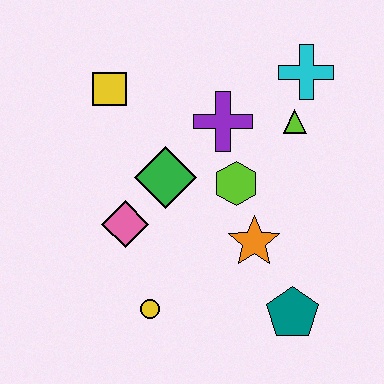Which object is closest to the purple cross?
The lime hexagon is closest to the purple cross.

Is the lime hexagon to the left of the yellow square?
No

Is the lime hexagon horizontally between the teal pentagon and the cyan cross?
No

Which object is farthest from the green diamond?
The teal pentagon is farthest from the green diamond.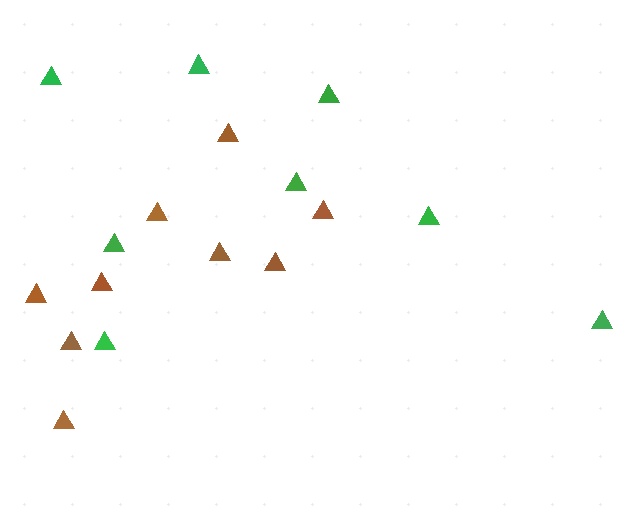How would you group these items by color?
There are 2 groups: one group of brown triangles (9) and one group of green triangles (8).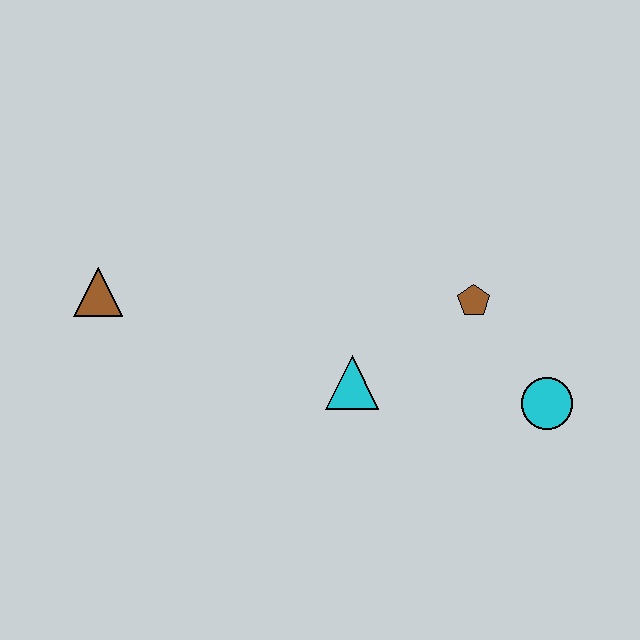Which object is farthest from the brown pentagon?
The brown triangle is farthest from the brown pentagon.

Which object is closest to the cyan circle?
The brown pentagon is closest to the cyan circle.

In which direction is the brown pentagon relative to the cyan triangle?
The brown pentagon is to the right of the cyan triangle.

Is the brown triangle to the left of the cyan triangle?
Yes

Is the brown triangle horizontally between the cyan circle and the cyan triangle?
No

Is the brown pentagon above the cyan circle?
Yes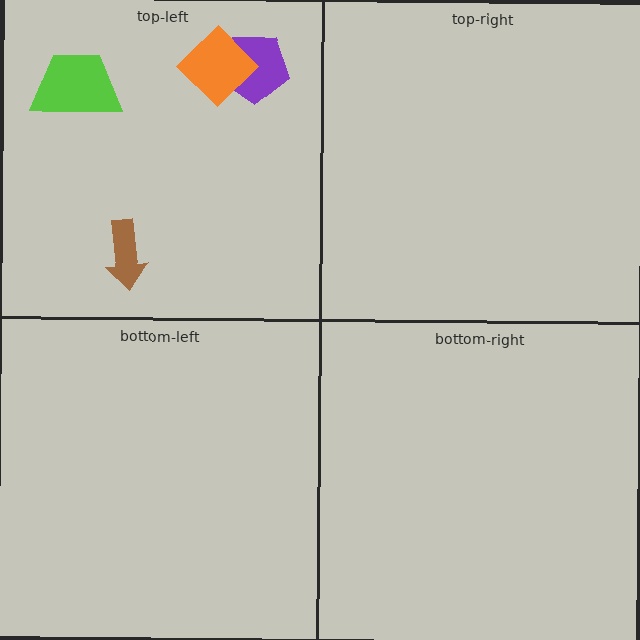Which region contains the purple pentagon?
The top-left region.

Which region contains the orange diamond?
The top-left region.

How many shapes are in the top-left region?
4.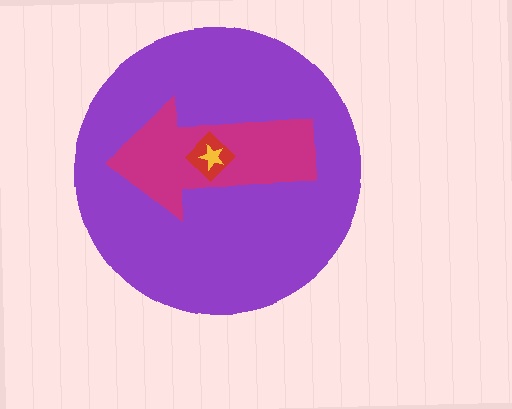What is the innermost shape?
The yellow star.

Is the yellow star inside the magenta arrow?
Yes.